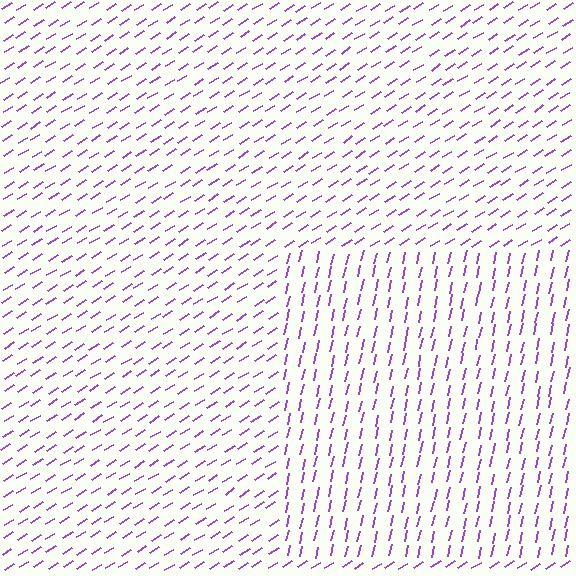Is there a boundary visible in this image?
Yes, there is a texture boundary formed by a change in line orientation.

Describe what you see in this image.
The image is filled with small purple line segments. A rectangle region in the image has lines oriented differently from the surrounding lines, creating a visible texture boundary.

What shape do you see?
I see a rectangle.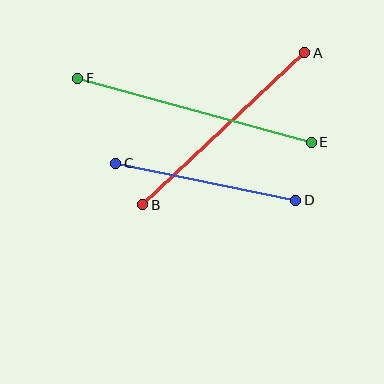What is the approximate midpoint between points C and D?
The midpoint is at approximately (206, 182) pixels.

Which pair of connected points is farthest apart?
Points E and F are farthest apart.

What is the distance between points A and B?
The distance is approximately 222 pixels.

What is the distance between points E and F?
The distance is approximately 242 pixels.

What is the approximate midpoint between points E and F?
The midpoint is at approximately (195, 110) pixels.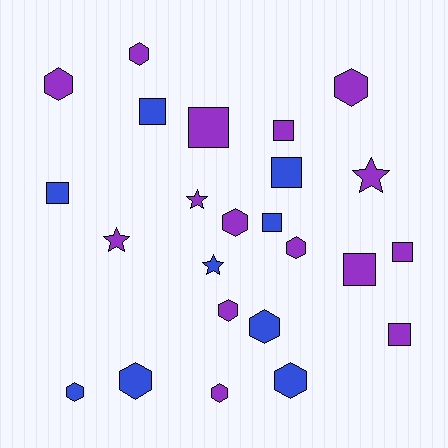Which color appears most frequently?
Purple, with 15 objects.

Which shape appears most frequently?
Hexagon, with 11 objects.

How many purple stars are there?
There are 3 purple stars.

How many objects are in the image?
There are 24 objects.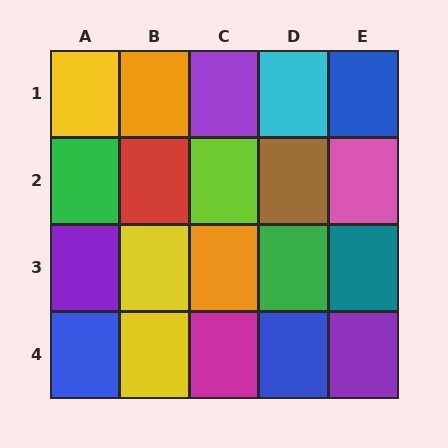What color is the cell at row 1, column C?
Purple.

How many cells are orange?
2 cells are orange.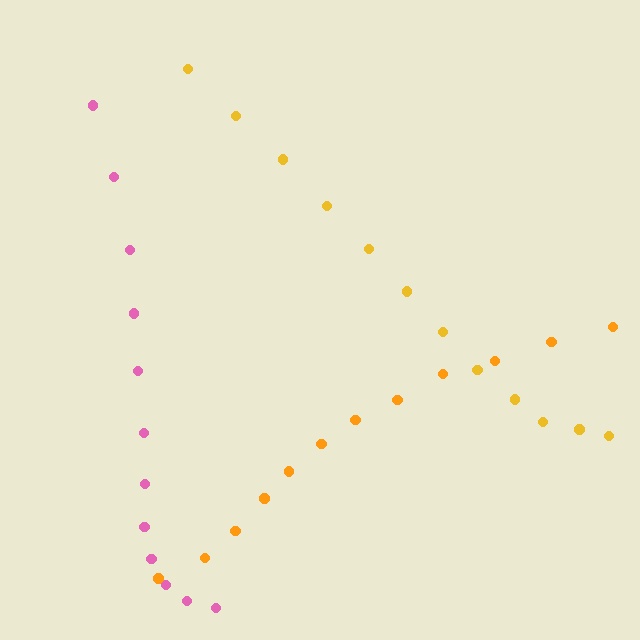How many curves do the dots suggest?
There are 3 distinct paths.